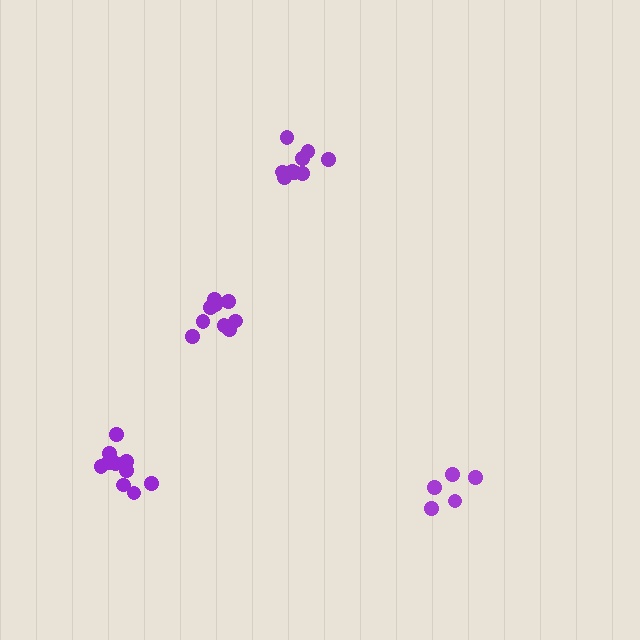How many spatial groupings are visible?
There are 4 spatial groupings.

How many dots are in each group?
Group 1: 10 dots, Group 2: 9 dots, Group 3: 5 dots, Group 4: 10 dots (34 total).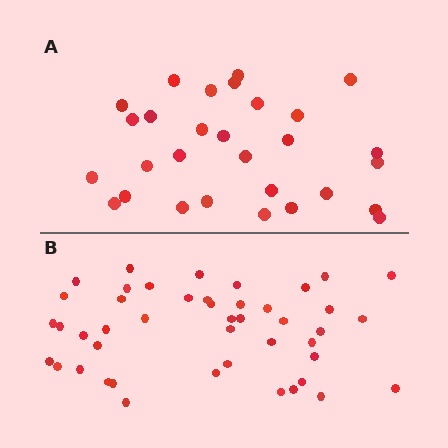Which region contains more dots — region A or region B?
Region B (the bottom region) has more dots.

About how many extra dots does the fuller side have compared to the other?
Region B has approximately 15 more dots than region A.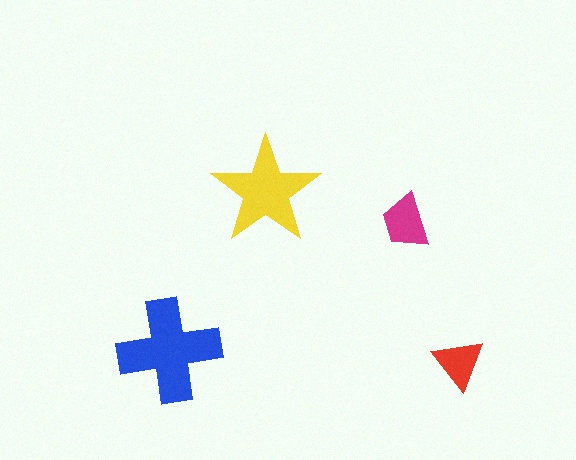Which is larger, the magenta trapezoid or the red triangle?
The magenta trapezoid.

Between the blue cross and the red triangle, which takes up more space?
The blue cross.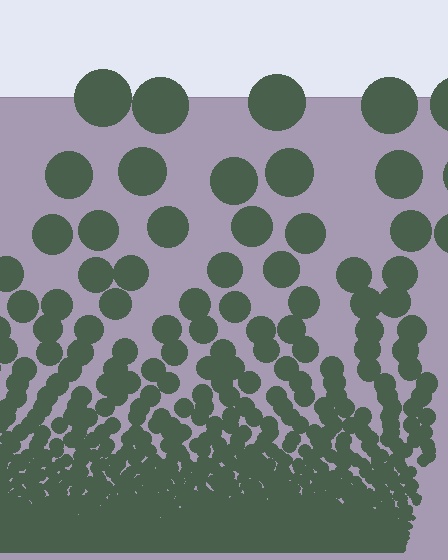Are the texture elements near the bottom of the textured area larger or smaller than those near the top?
Smaller. The gradient is inverted — elements near the bottom are smaller and denser.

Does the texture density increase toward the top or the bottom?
Density increases toward the bottom.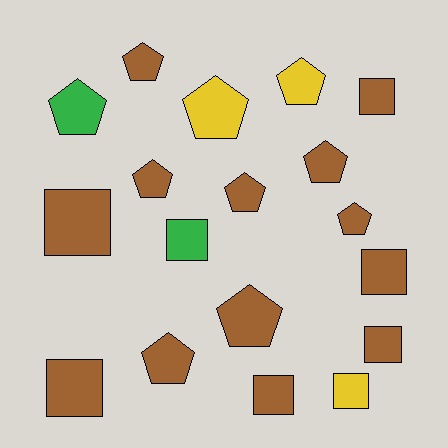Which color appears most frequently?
Brown, with 13 objects.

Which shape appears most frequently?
Pentagon, with 10 objects.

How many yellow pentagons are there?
There are 2 yellow pentagons.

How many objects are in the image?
There are 18 objects.